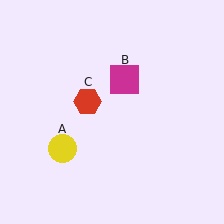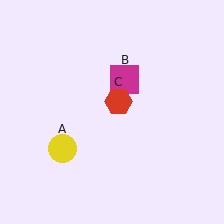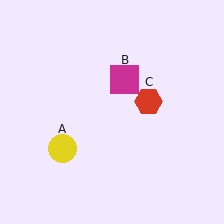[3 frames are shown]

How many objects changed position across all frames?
1 object changed position: red hexagon (object C).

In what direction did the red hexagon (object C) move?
The red hexagon (object C) moved right.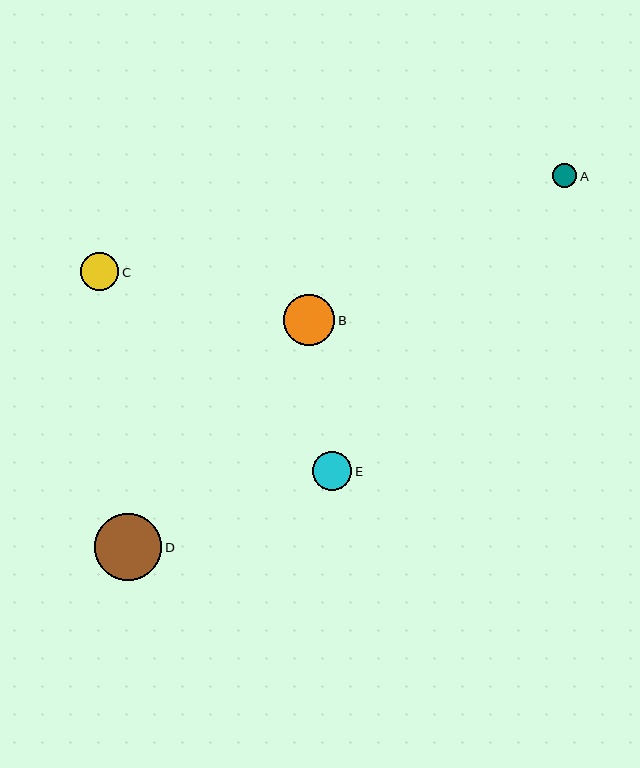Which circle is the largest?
Circle D is the largest with a size of approximately 67 pixels.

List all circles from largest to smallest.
From largest to smallest: D, B, E, C, A.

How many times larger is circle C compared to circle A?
Circle C is approximately 1.6 times the size of circle A.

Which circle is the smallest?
Circle A is the smallest with a size of approximately 24 pixels.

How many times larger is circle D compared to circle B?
Circle D is approximately 1.3 times the size of circle B.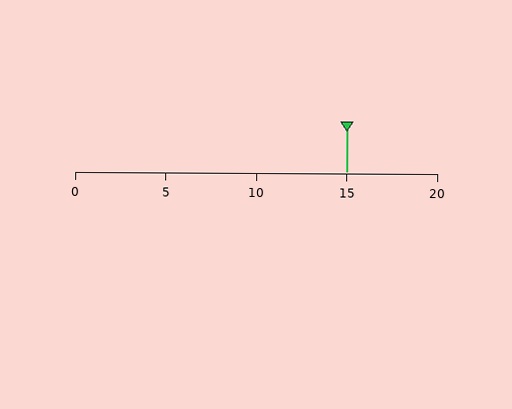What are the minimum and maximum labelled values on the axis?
The axis runs from 0 to 20.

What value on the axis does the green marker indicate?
The marker indicates approximately 15.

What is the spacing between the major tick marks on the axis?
The major ticks are spaced 5 apart.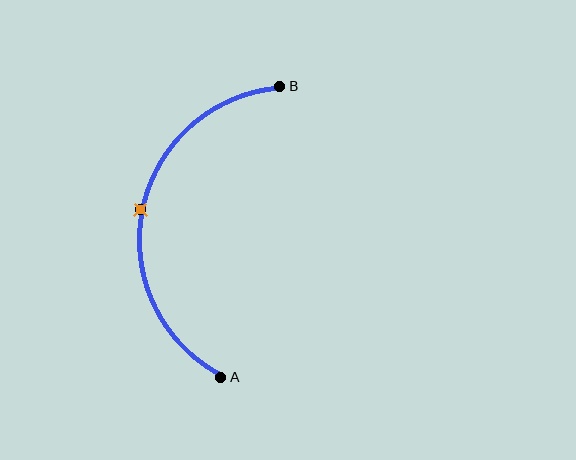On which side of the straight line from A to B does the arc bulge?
The arc bulges to the left of the straight line connecting A and B.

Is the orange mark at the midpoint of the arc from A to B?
Yes. The orange mark lies on the arc at equal arc-length from both A and B — it is the arc midpoint.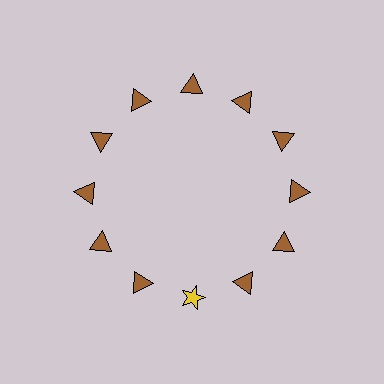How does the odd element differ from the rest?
It differs in both color (yellow instead of brown) and shape (star instead of triangle).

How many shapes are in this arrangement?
There are 12 shapes arranged in a ring pattern.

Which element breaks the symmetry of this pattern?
The yellow star at roughly the 6 o'clock position breaks the symmetry. All other shapes are brown triangles.